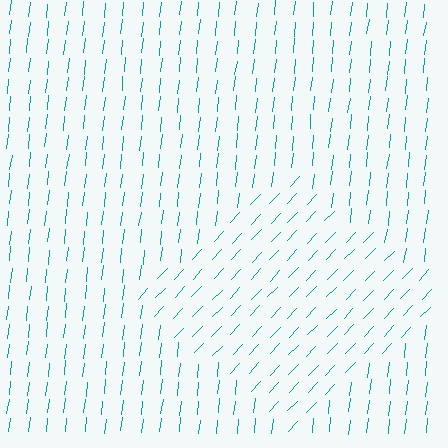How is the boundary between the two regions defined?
The boundary is defined purely by a change in line orientation (approximately 37 degrees difference). All lines are the same color and thickness.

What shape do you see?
I see a diamond.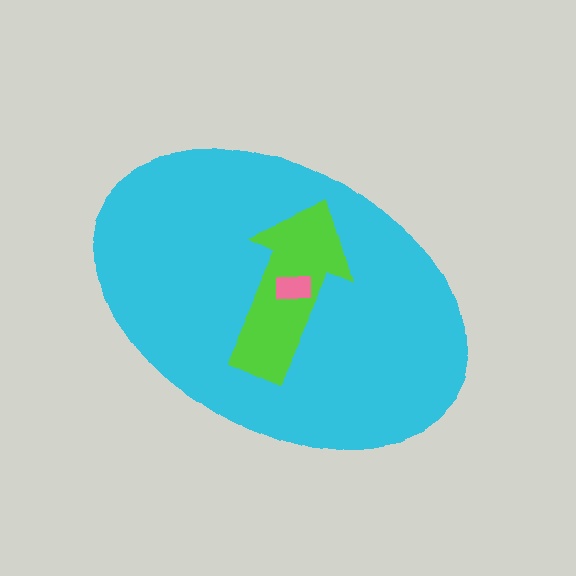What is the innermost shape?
The pink rectangle.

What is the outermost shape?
The cyan ellipse.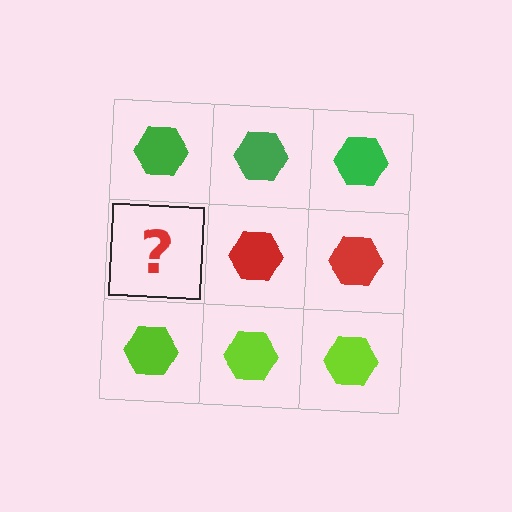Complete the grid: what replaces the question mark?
The question mark should be replaced with a red hexagon.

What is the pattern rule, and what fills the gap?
The rule is that each row has a consistent color. The gap should be filled with a red hexagon.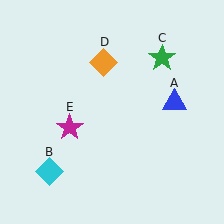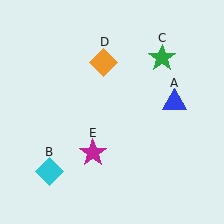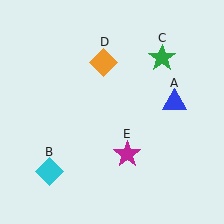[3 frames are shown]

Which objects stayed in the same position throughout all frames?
Blue triangle (object A) and cyan diamond (object B) and green star (object C) and orange diamond (object D) remained stationary.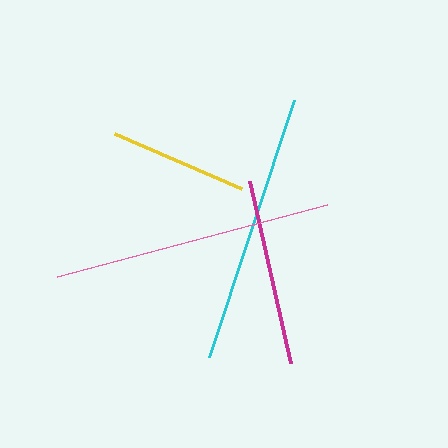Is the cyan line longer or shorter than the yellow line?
The cyan line is longer than the yellow line.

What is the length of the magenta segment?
The magenta segment is approximately 187 pixels long.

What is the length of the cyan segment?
The cyan segment is approximately 271 pixels long.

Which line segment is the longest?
The pink line is the longest at approximately 279 pixels.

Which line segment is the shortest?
The yellow line is the shortest at approximately 138 pixels.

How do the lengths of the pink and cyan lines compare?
The pink and cyan lines are approximately the same length.